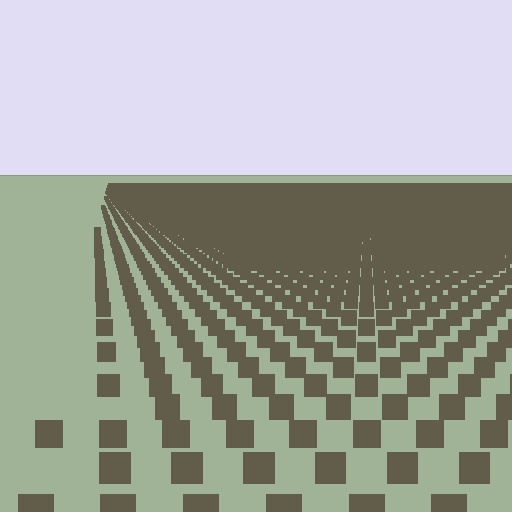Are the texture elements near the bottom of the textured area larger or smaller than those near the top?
Larger. Near the bottom, elements are closer to the viewer and appear at a bigger on-screen size.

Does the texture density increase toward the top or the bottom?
Density increases toward the top.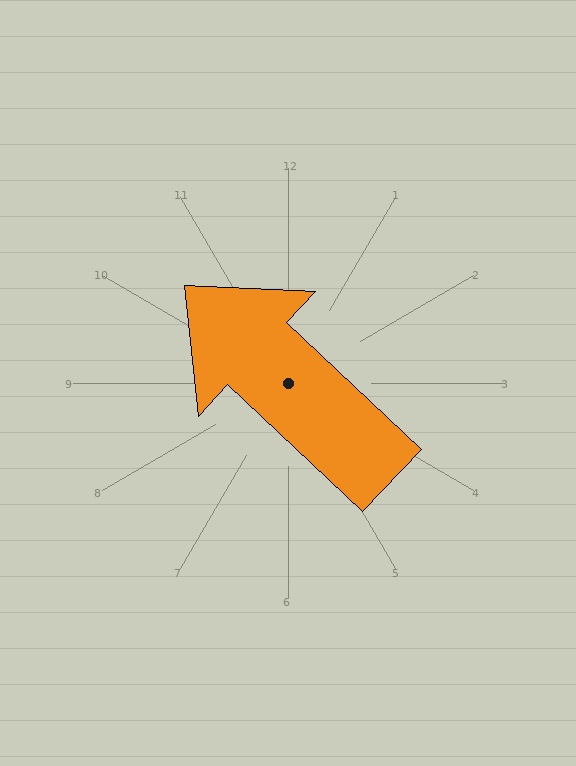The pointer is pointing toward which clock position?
Roughly 10 o'clock.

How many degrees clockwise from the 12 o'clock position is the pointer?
Approximately 313 degrees.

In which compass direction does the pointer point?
Northwest.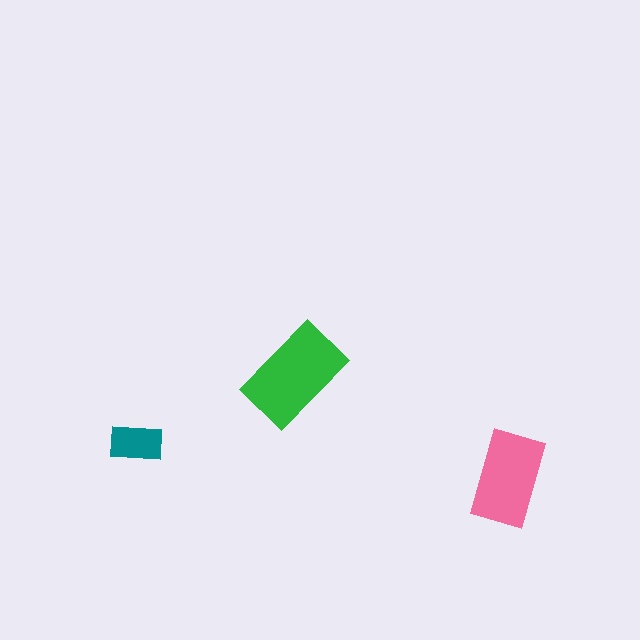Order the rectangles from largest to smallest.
the green one, the pink one, the teal one.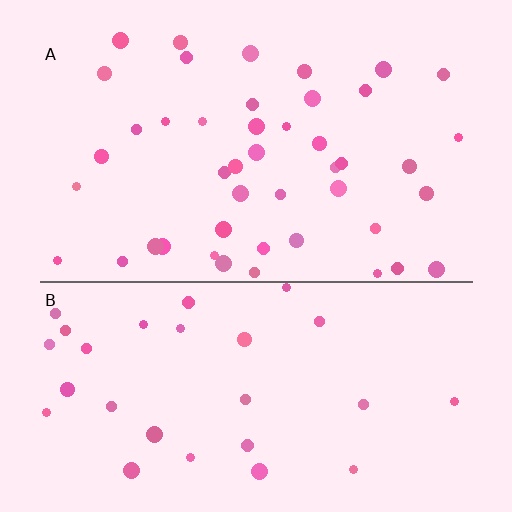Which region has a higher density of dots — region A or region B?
A (the top).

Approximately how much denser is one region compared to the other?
Approximately 1.6× — region A over region B.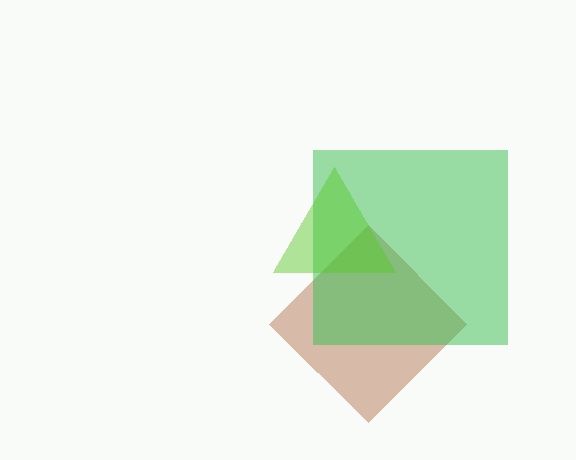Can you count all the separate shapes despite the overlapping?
Yes, there are 3 separate shapes.